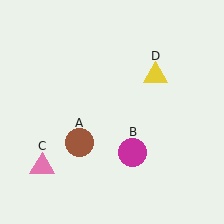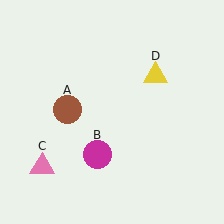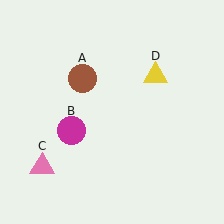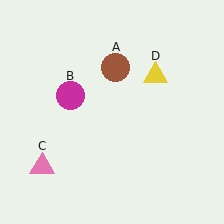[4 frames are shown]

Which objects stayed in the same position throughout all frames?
Pink triangle (object C) and yellow triangle (object D) remained stationary.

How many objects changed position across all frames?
2 objects changed position: brown circle (object A), magenta circle (object B).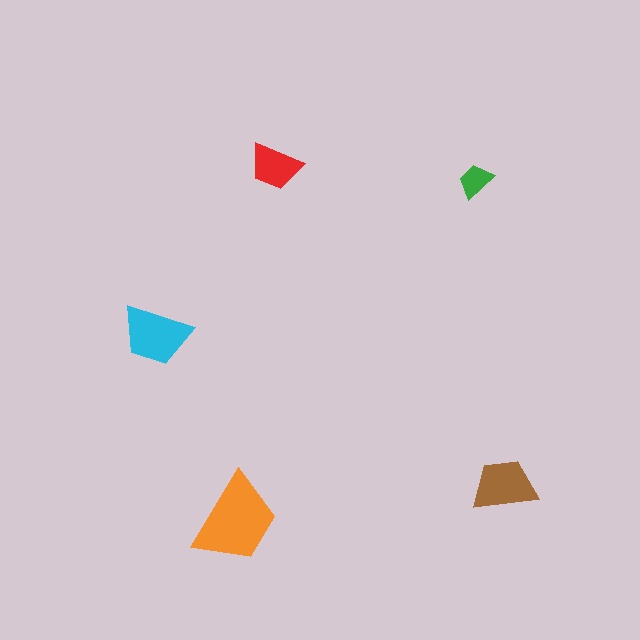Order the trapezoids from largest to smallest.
the orange one, the cyan one, the brown one, the red one, the green one.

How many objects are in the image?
There are 5 objects in the image.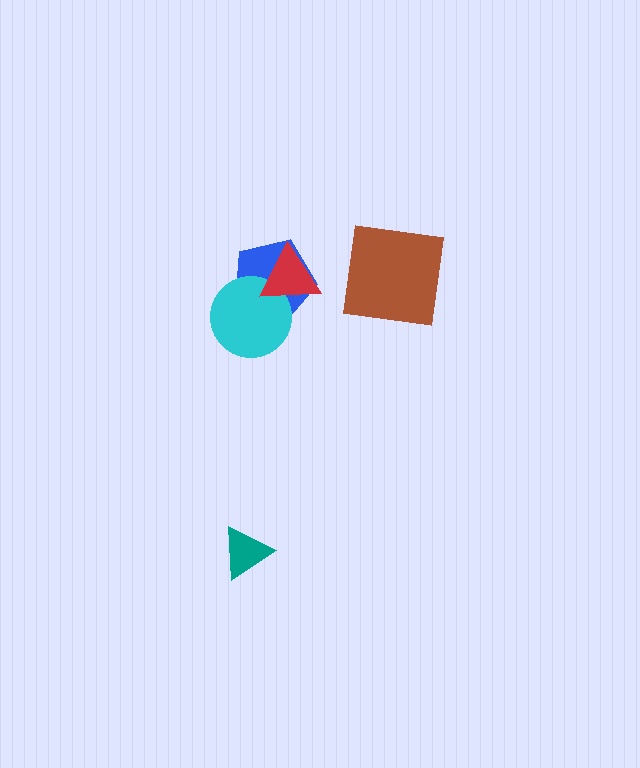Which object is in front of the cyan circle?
The red triangle is in front of the cyan circle.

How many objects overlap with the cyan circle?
2 objects overlap with the cyan circle.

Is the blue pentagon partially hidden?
Yes, it is partially covered by another shape.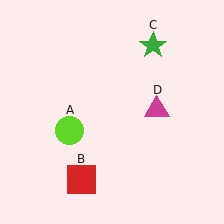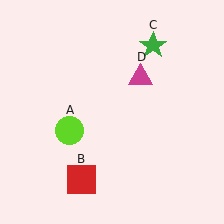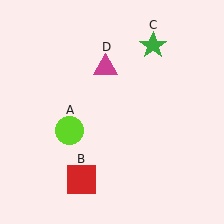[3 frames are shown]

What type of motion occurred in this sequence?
The magenta triangle (object D) rotated counterclockwise around the center of the scene.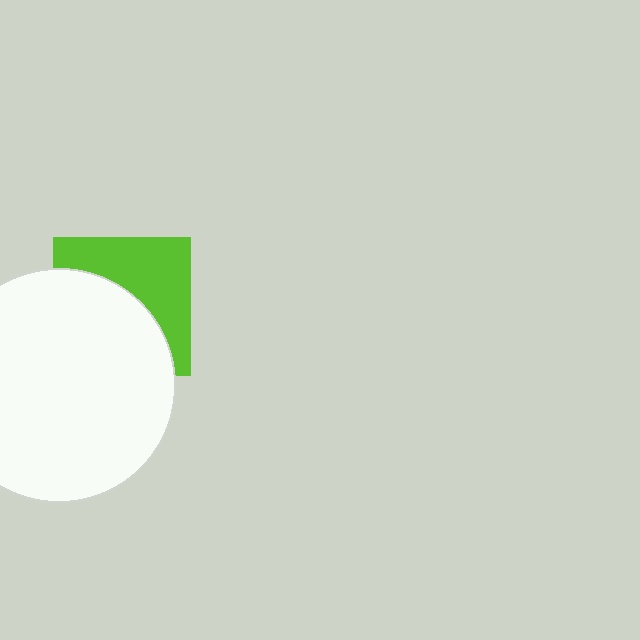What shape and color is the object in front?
The object in front is a white circle.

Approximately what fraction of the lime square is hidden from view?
Roughly 54% of the lime square is hidden behind the white circle.